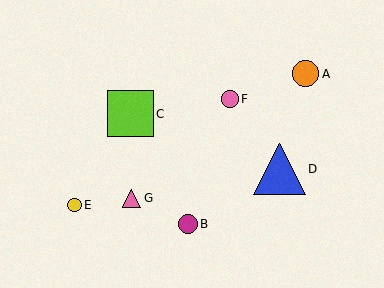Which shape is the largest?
The blue triangle (labeled D) is the largest.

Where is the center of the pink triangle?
The center of the pink triangle is at (132, 198).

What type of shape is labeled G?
Shape G is a pink triangle.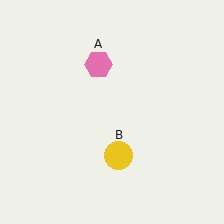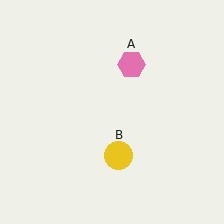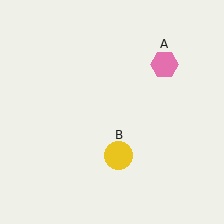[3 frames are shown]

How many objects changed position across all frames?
1 object changed position: pink hexagon (object A).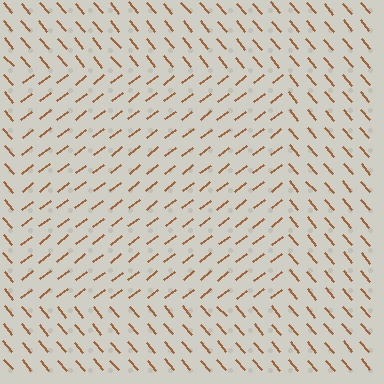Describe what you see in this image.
The image is filled with small brown line segments. A rectangle region in the image has lines oriented differently from the surrounding lines, creating a visible texture boundary.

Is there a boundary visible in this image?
Yes, there is a texture boundary formed by a change in line orientation.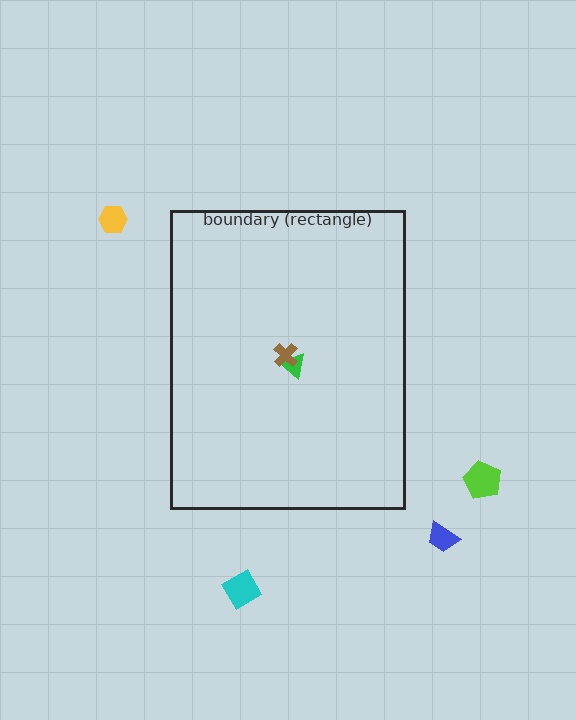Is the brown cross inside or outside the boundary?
Inside.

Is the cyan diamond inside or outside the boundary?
Outside.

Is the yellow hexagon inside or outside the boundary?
Outside.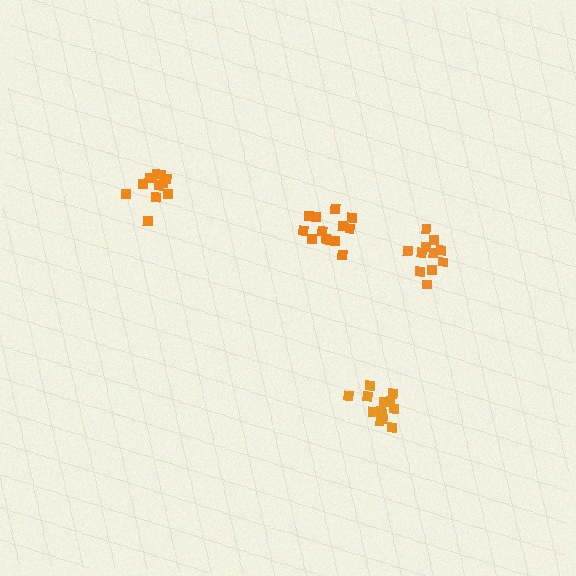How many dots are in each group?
Group 1: 12 dots, Group 2: 13 dots, Group 3: 13 dots, Group 4: 11 dots (49 total).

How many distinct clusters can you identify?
There are 4 distinct clusters.